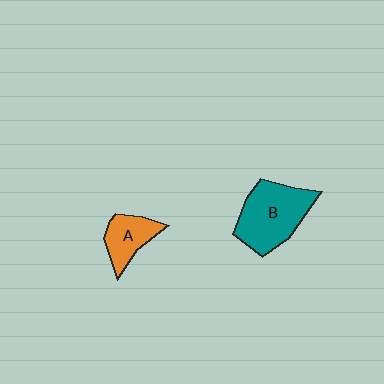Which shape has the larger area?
Shape B (teal).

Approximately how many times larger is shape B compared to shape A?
Approximately 1.9 times.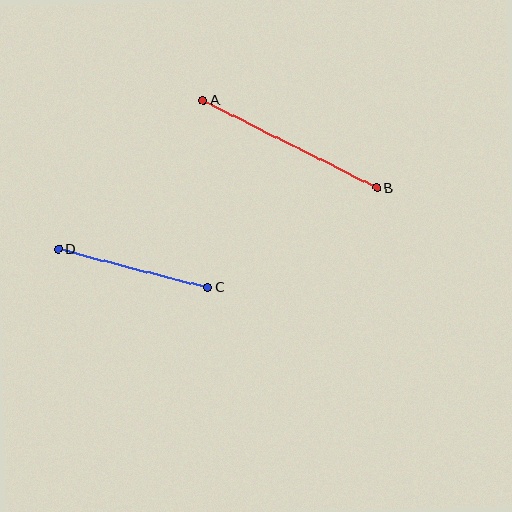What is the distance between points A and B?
The distance is approximately 194 pixels.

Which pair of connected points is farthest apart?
Points A and B are farthest apart.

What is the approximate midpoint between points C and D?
The midpoint is at approximately (133, 268) pixels.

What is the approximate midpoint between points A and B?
The midpoint is at approximately (290, 144) pixels.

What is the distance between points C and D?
The distance is approximately 154 pixels.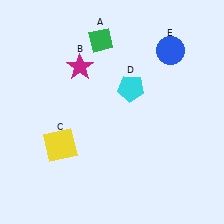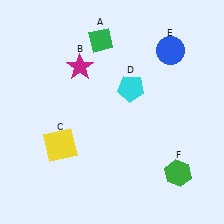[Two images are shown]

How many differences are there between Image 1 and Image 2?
There is 1 difference between the two images.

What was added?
A green hexagon (F) was added in Image 2.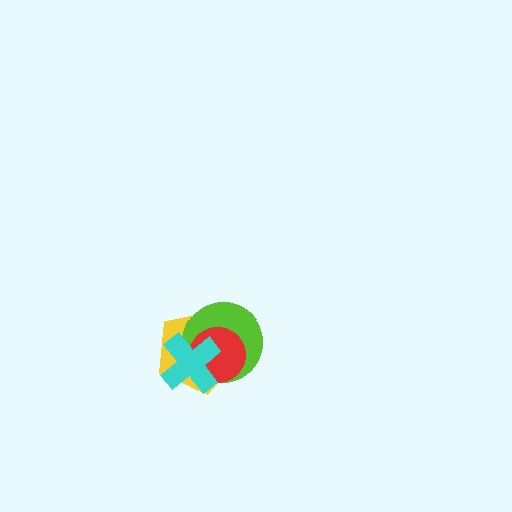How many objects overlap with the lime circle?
3 objects overlap with the lime circle.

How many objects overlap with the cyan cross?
3 objects overlap with the cyan cross.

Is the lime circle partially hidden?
Yes, it is partially covered by another shape.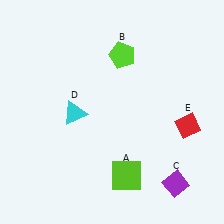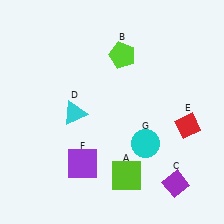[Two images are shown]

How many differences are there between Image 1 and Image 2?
There are 2 differences between the two images.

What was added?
A purple square (F), a cyan circle (G) were added in Image 2.